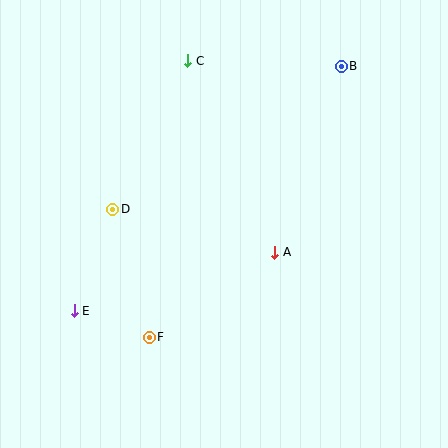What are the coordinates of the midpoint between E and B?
The midpoint between E and B is at (208, 188).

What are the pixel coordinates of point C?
Point C is at (188, 61).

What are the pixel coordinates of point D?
Point D is at (113, 209).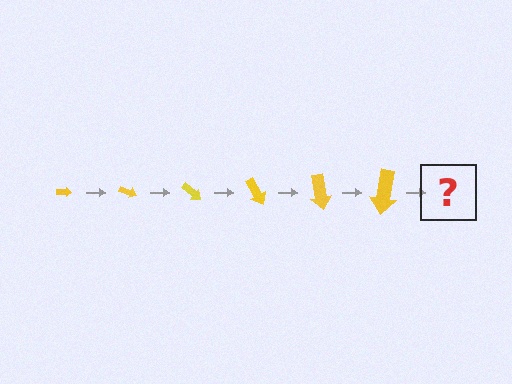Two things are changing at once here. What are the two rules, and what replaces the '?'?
The two rules are that the arrow grows larger each step and it rotates 20 degrees each step. The '?' should be an arrow, larger than the previous one and rotated 120 degrees from the start.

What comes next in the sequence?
The next element should be an arrow, larger than the previous one and rotated 120 degrees from the start.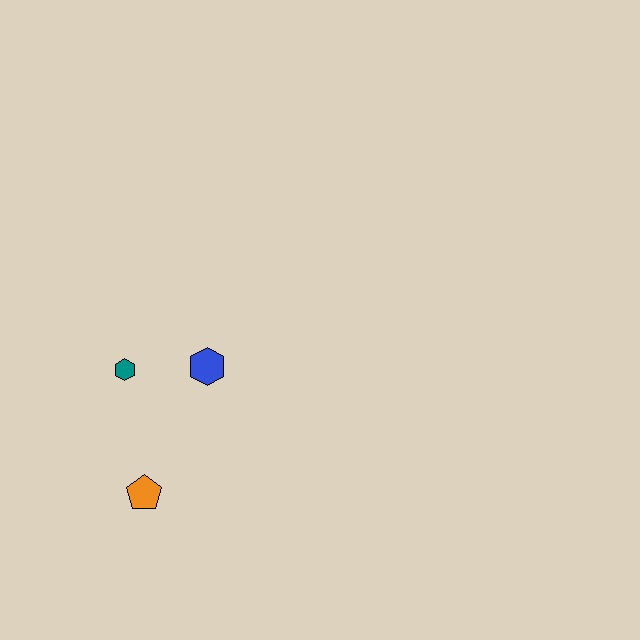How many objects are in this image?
There are 3 objects.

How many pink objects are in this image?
There are no pink objects.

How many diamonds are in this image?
There are no diamonds.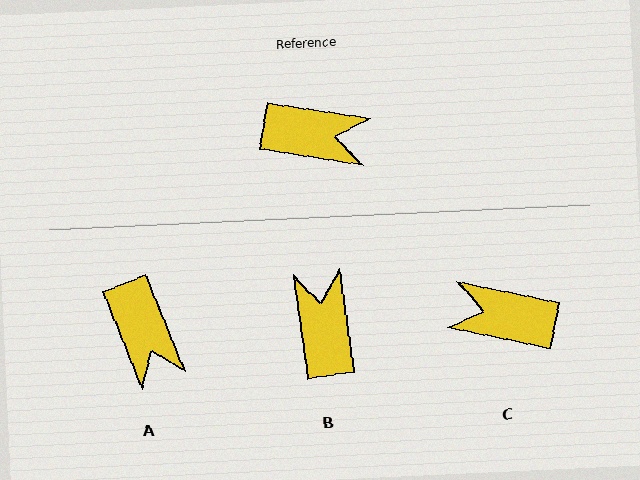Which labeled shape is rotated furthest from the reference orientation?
C, about 177 degrees away.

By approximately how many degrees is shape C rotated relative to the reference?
Approximately 177 degrees counter-clockwise.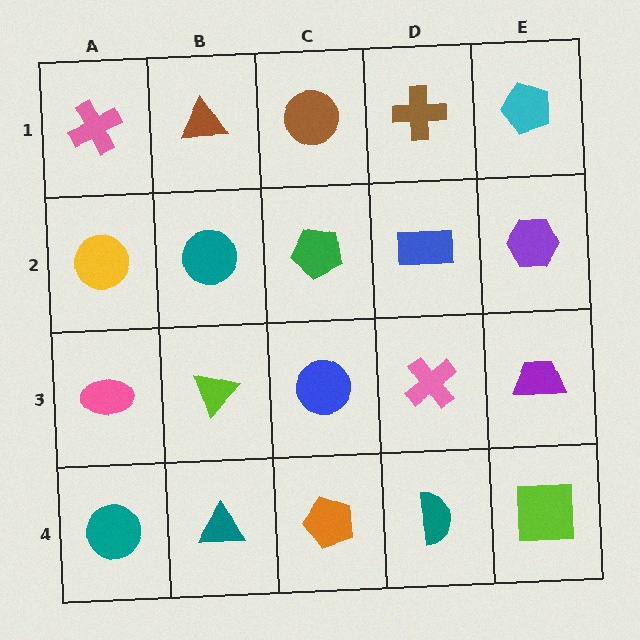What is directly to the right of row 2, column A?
A teal circle.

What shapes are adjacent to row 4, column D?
A pink cross (row 3, column D), an orange pentagon (row 4, column C), a lime square (row 4, column E).